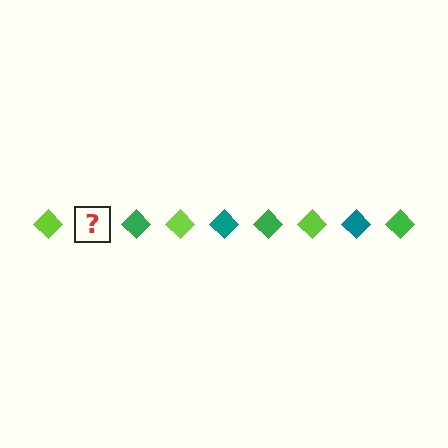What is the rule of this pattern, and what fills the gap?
The rule is that the pattern cycles through lime, teal, green diamonds. The gap should be filled with a teal diamond.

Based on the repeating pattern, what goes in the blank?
The blank should be a teal diamond.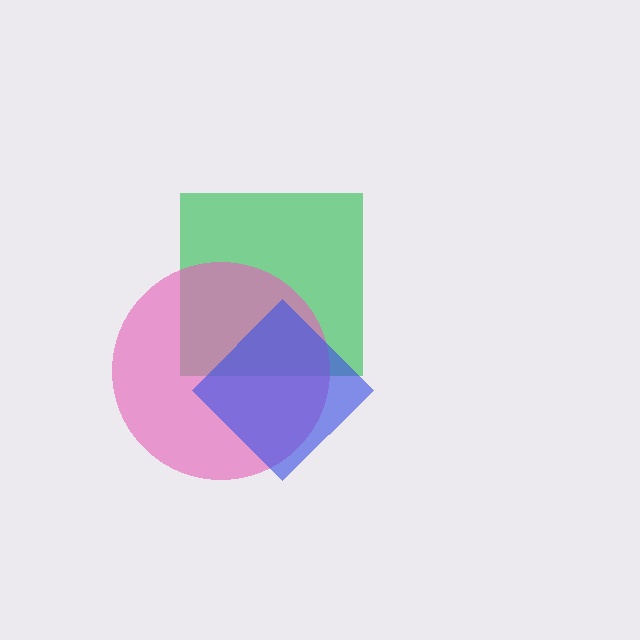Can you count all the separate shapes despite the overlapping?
Yes, there are 3 separate shapes.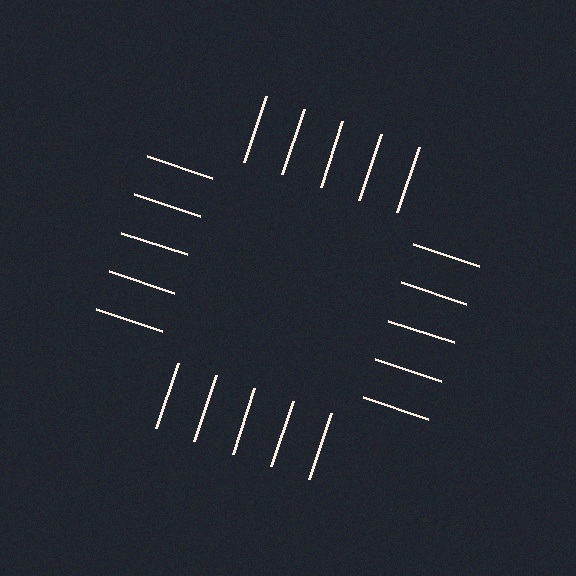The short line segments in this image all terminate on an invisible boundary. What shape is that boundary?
An illusory square — the line segments terminate on its edges but no continuous stroke is drawn.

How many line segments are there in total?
20 — 5 along each of the 4 edges.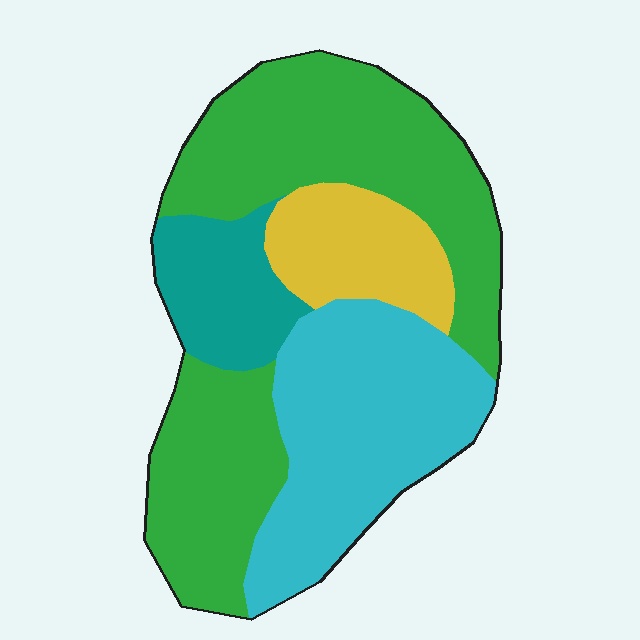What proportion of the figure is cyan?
Cyan covers roughly 30% of the figure.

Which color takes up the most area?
Green, at roughly 45%.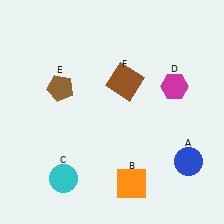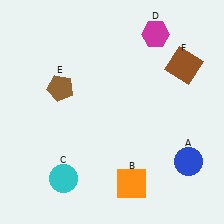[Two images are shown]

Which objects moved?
The objects that moved are: the magenta hexagon (D), the brown square (F).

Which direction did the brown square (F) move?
The brown square (F) moved right.